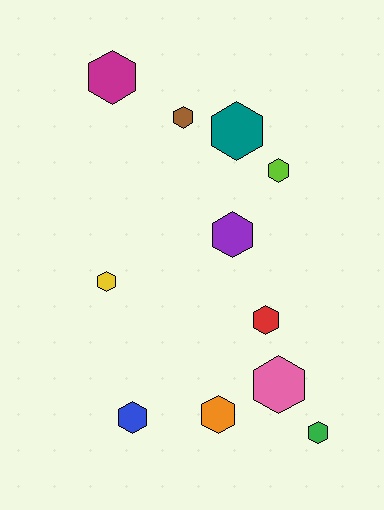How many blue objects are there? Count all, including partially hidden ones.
There is 1 blue object.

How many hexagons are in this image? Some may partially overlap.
There are 11 hexagons.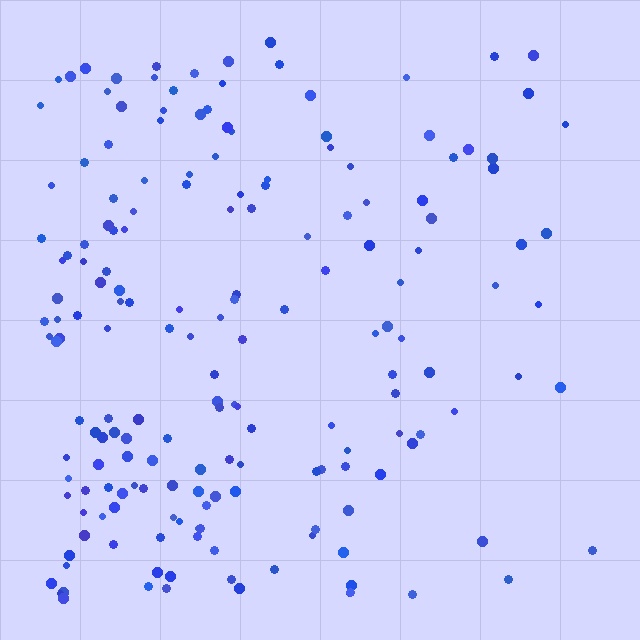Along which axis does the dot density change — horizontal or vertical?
Horizontal.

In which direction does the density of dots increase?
From right to left, with the left side densest.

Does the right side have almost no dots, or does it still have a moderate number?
Still a moderate number, just noticeably fewer than the left.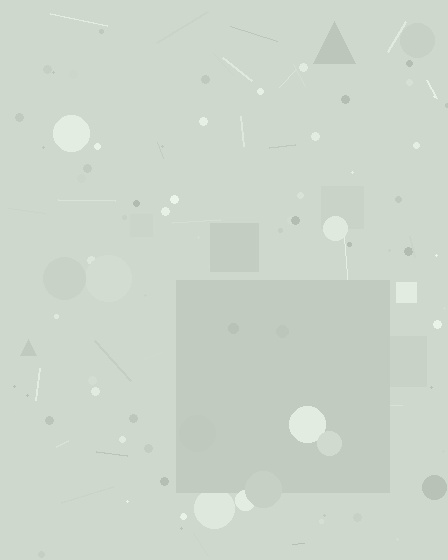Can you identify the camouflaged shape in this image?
The camouflaged shape is a square.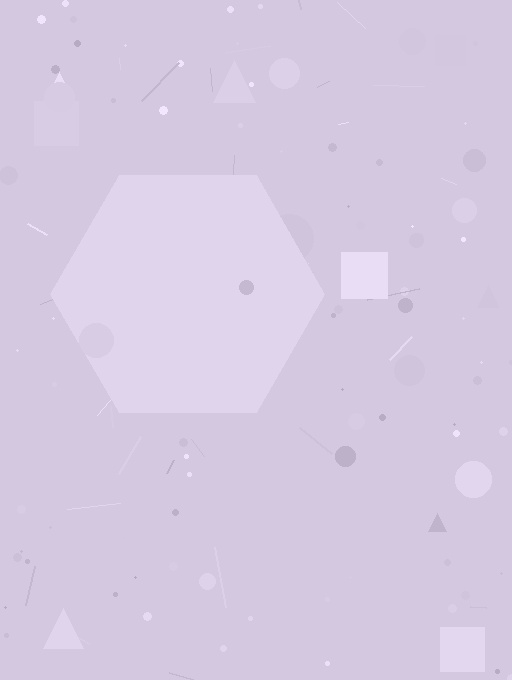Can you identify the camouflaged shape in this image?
The camouflaged shape is a hexagon.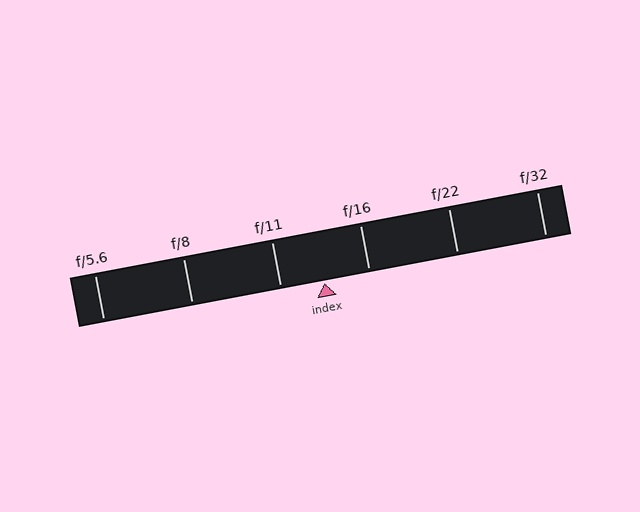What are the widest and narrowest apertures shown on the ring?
The widest aperture shown is f/5.6 and the narrowest is f/32.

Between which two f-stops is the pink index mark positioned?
The index mark is between f/11 and f/16.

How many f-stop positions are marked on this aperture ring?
There are 6 f-stop positions marked.